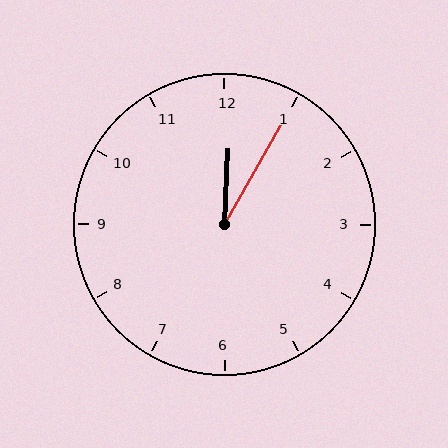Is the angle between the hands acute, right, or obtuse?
It is acute.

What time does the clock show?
12:05.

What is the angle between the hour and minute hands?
Approximately 28 degrees.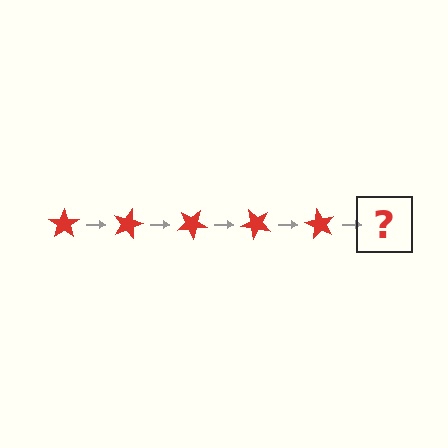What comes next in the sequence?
The next element should be a red star rotated 75 degrees.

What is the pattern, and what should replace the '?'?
The pattern is that the star rotates 15 degrees each step. The '?' should be a red star rotated 75 degrees.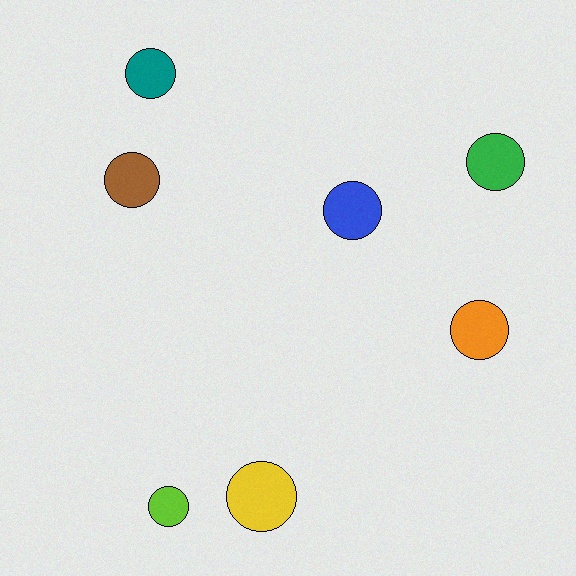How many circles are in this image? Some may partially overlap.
There are 7 circles.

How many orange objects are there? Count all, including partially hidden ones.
There is 1 orange object.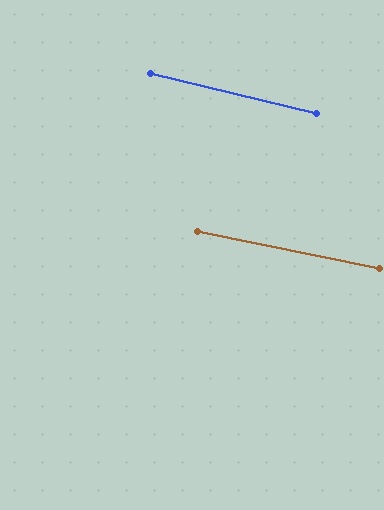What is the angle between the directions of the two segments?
Approximately 2 degrees.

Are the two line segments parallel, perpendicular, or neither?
Parallel — their directions differ by only 2.0°.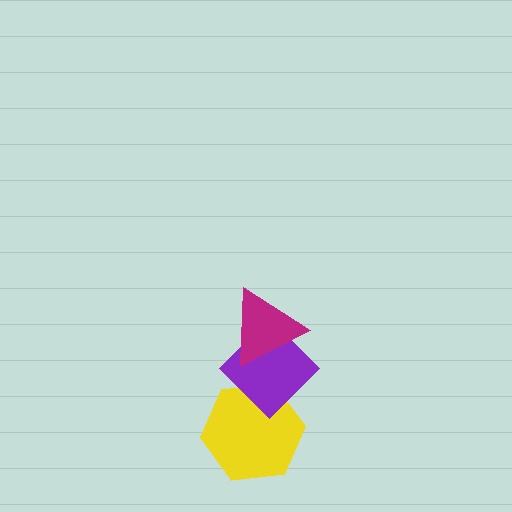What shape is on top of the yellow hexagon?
The purple diamond is on top of the yellow hexagon.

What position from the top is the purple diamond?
The purple diamond is 2nd from the top.